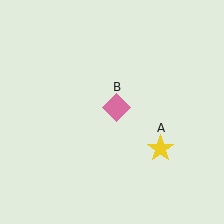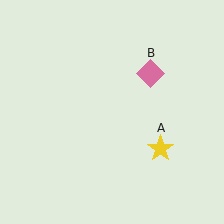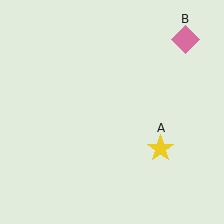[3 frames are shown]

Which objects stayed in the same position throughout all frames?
Yellow star (object A) remained stationary.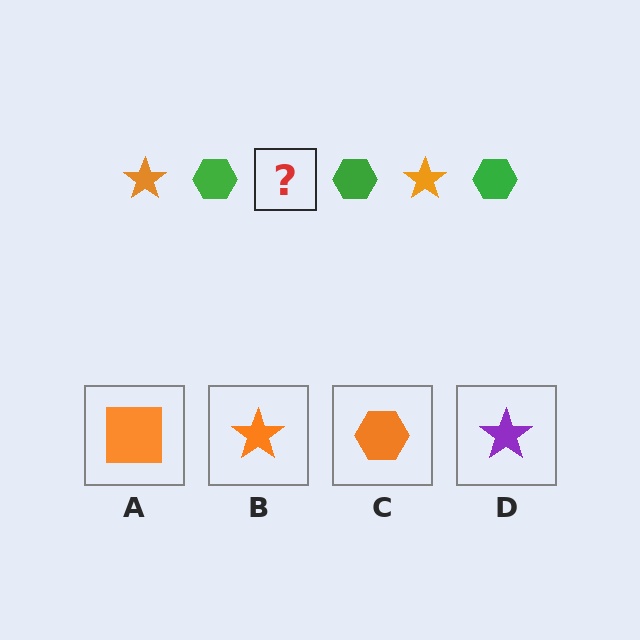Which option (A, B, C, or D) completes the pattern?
B.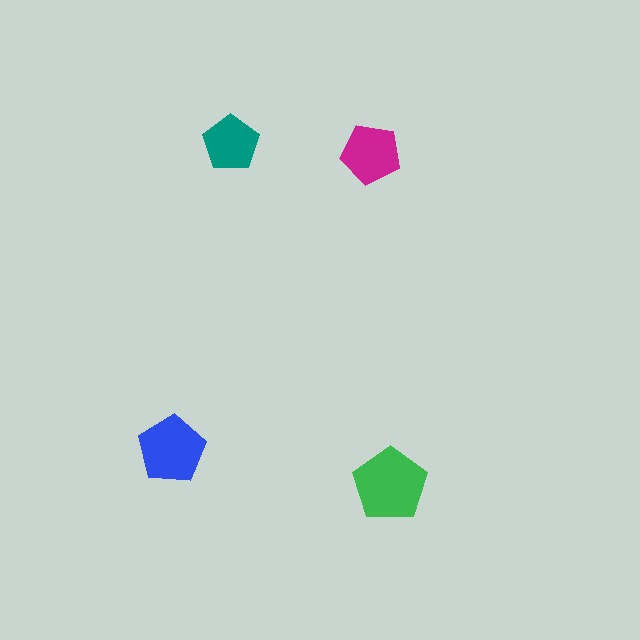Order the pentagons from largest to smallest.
the green one, the blue one, the magenta one, the teal one.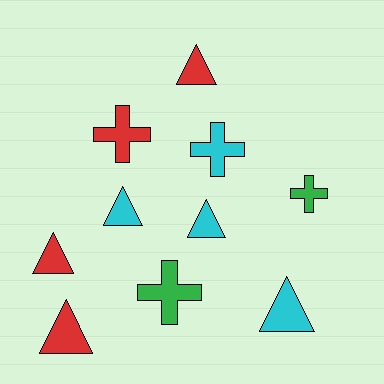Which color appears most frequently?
Red, with 4 objects.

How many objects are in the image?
There are 10 objects.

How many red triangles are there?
There are 3 red triangles.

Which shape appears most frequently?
Triangle, with 6 objects.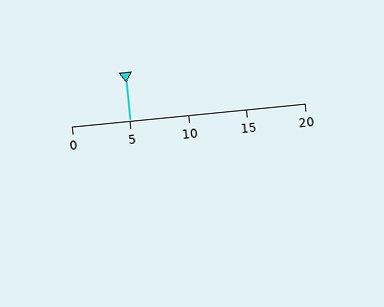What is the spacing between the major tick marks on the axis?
The major ticks are spaced 5 apart.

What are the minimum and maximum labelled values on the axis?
The axis runs from 0 to 20.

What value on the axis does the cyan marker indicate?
The marker indicates approximately 5.